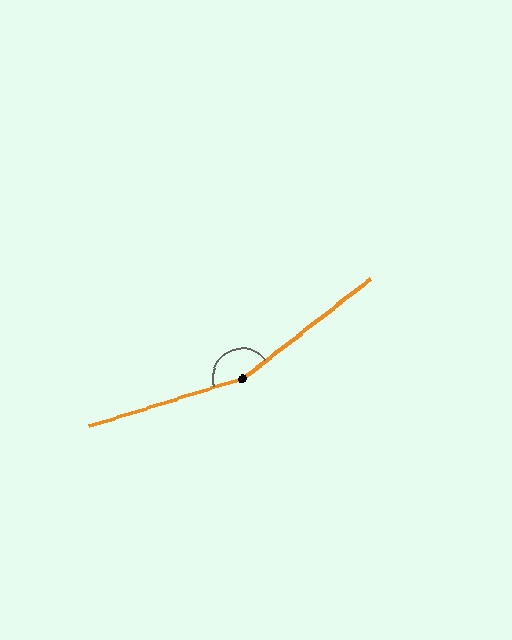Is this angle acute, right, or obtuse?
It is obtuse.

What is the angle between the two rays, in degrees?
Approximately 160 degrees.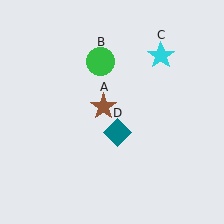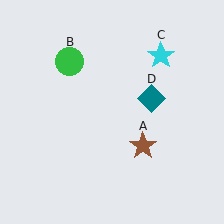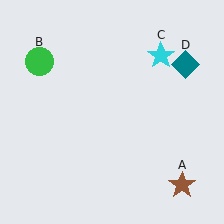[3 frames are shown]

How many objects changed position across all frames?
3 objects changed position: brown star (object A), green circle (object B), teal diamond (object D).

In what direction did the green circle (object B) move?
The green circle (object B) moved left.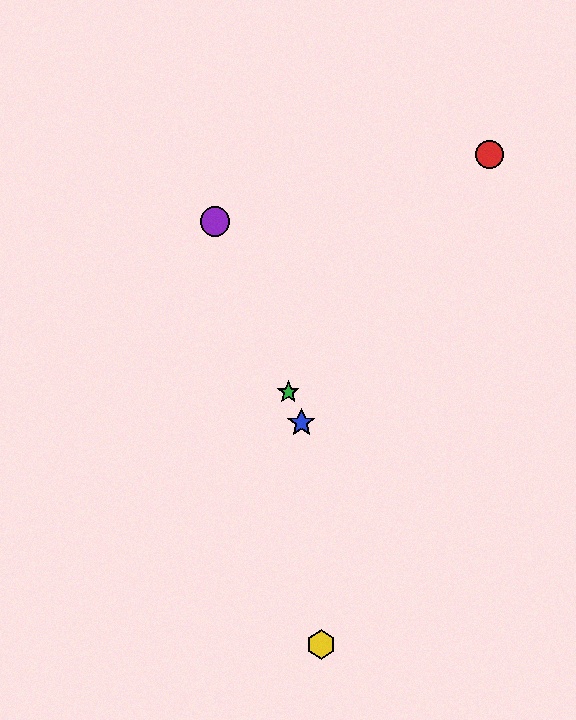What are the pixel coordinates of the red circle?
The red circle is at (490, 155).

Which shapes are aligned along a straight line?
The blue star, the green star, the purple circle are aligned along a straight line.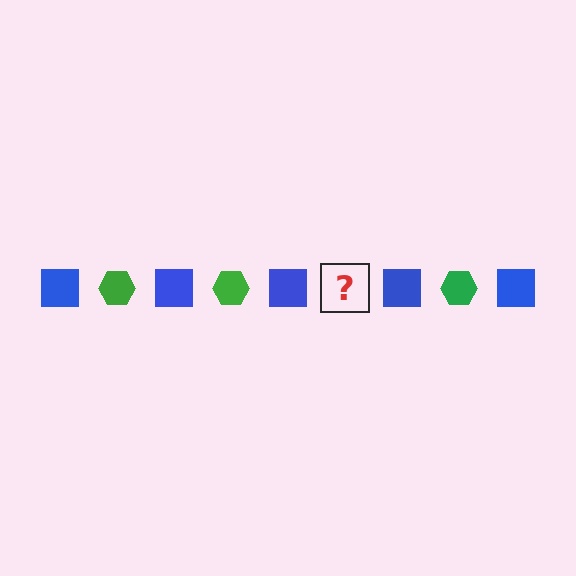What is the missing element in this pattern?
The missing element is a green hexagon.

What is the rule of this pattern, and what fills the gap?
The rule is that the pattern alternates between blue square and green hexagon. The gap should be filled with a green hexagon.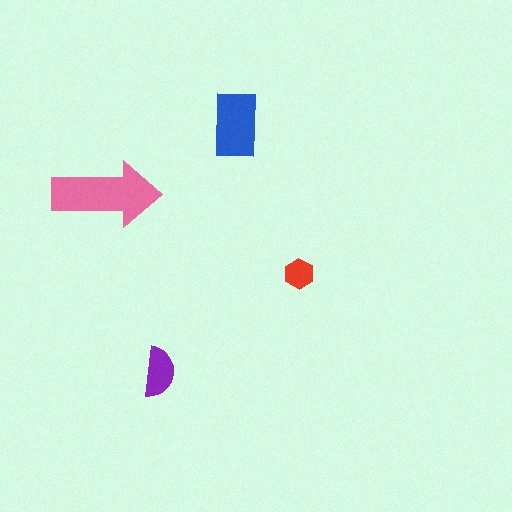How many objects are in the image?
There are 4 objects in the image.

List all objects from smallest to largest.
The red hexagon, the purple semicircle, the blue rectangle, the pink arrow.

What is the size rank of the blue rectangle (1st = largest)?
2nd.